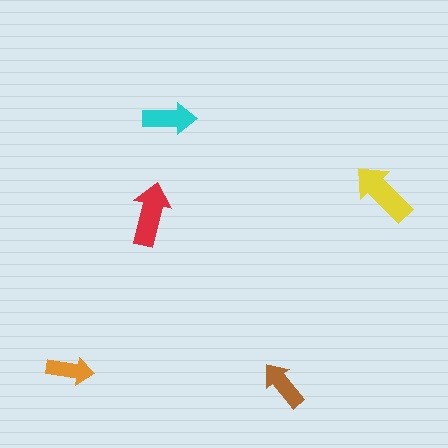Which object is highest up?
The cyan arrow is topmost.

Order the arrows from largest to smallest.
the yellow one, the red one, the cyan one, the brown one, the orange one.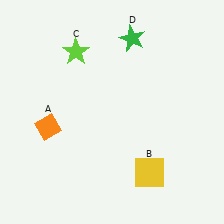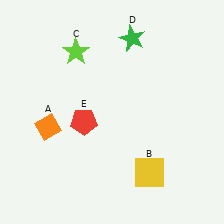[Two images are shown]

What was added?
A red pentagon (E) was added in Image 2.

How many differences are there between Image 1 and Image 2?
There is 1 difference between the two images.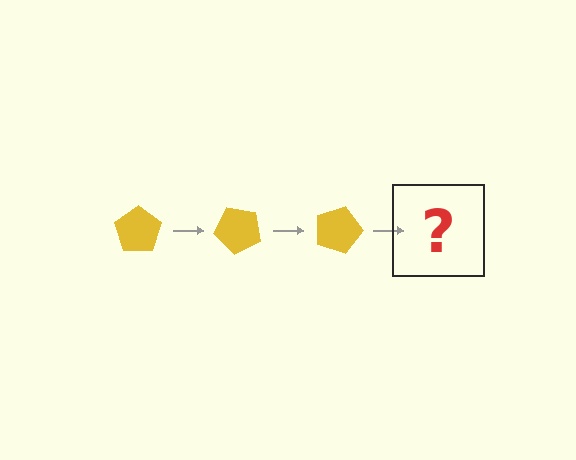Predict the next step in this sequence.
The next step is a yellow pentagon rotated 135 degrees.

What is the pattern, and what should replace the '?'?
The pattern is that the pentagon rotates 45 degrees each step. The '?' should be a yellow pentagon rotated 135 degrees.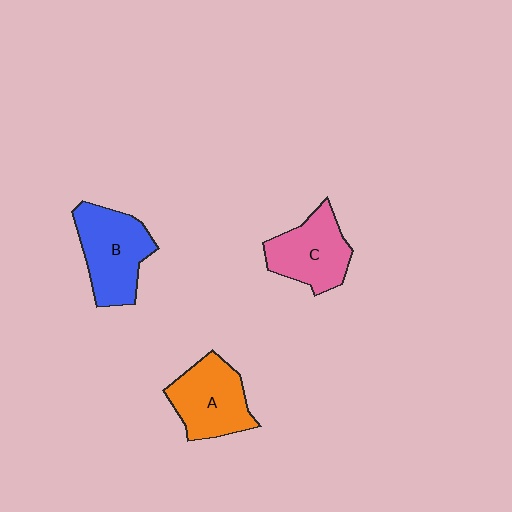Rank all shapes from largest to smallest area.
From largest to smallest: B (blue), A (orange), C (pink).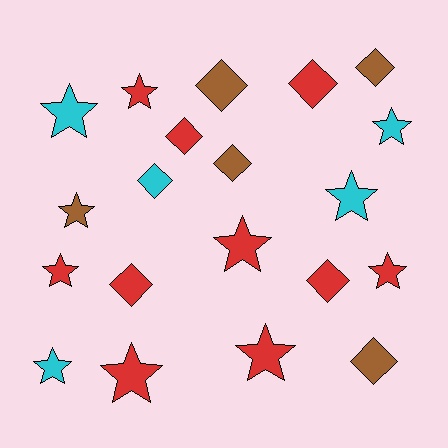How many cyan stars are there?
There are 4 cyan stars.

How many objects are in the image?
There are 20 objects.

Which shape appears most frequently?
Star, with 11 objects.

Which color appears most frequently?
Red, with 10 objects.